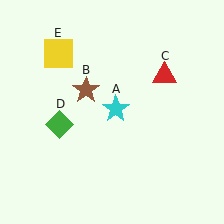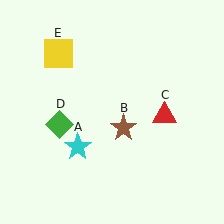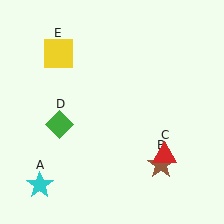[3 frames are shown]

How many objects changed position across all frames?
3 objects changed position: cyan star (object A), brown star (object B), red triangle (object C).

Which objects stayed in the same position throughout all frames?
Green diamond (object D) and yellow square (object E) remained stationary.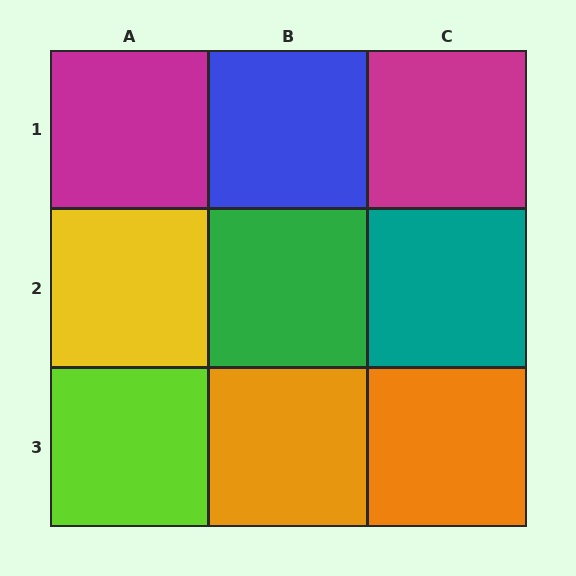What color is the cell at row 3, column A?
Lime.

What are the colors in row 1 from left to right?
Magenta, blue, magenta.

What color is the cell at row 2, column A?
Yellow.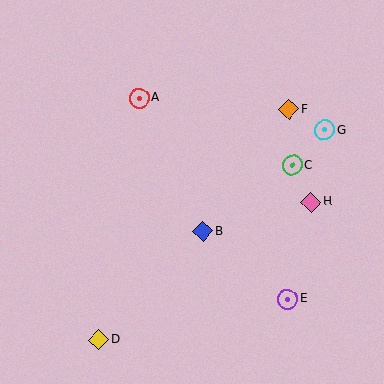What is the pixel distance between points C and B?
The distance between C and B is 111 pixels.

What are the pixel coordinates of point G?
Point G is at (325, 130).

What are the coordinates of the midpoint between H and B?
The midpoint between H and B is at (257, 217).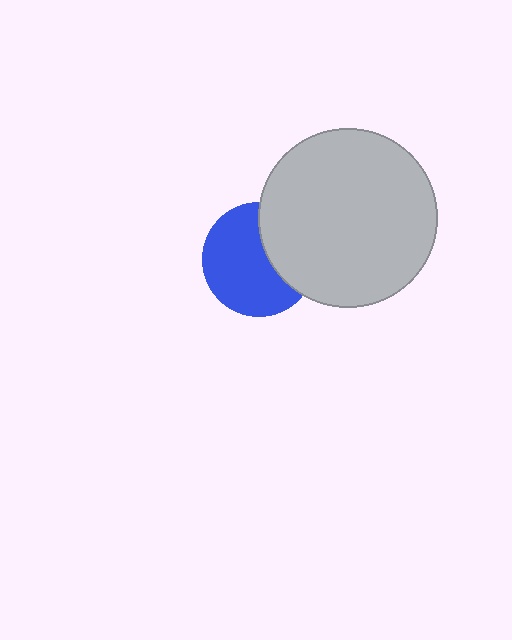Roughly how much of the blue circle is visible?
Most of it is visible (roughly 65%).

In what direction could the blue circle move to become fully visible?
The blue circle could move left. That would shift it out from behind the light gray circle entirely.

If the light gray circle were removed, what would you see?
You would see the complete blue circle.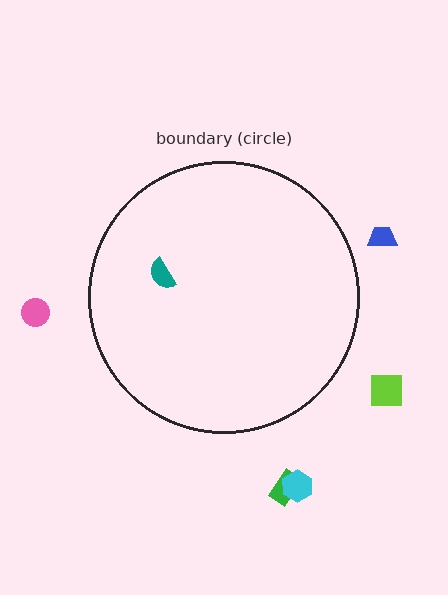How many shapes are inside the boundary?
1 inside, 5 outside.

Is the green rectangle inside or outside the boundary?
Outside.